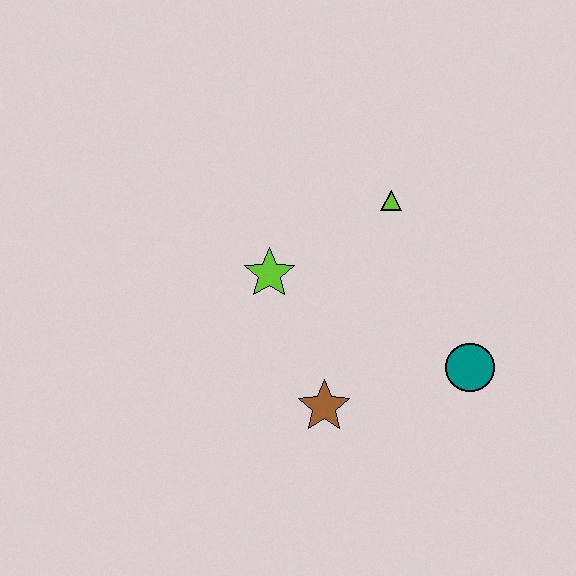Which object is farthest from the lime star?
The teal circle is farthest from the lime star.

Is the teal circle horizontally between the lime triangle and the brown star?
No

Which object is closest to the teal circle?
The brown star is closest to the teal circle.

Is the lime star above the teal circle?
Yes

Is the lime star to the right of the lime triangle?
No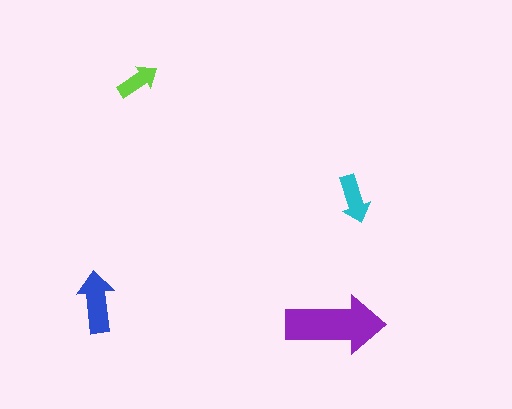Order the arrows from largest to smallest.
the purple one, the blue one, the cyan one, the lime one.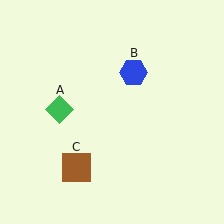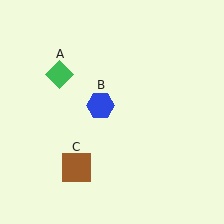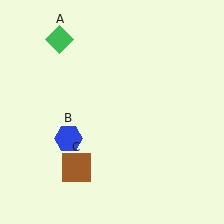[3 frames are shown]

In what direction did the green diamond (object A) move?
The green diamond (object A) moved up.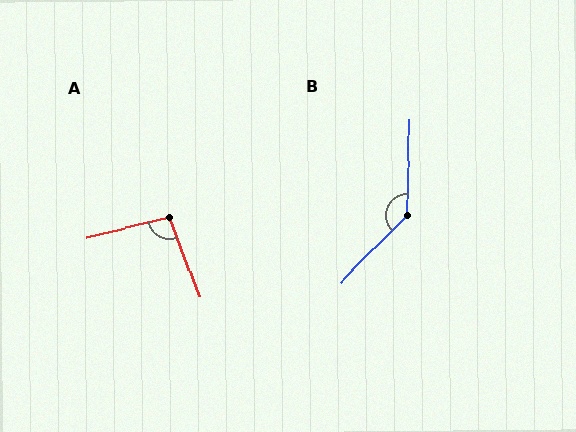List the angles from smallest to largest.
A (98°), B (137°).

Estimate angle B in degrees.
Approximately 137 degrees.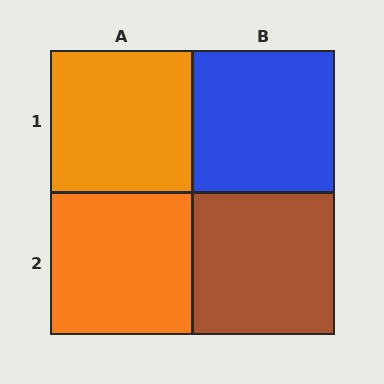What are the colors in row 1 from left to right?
Orange, blue.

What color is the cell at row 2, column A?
Orange.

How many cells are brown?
1 cell is brown.